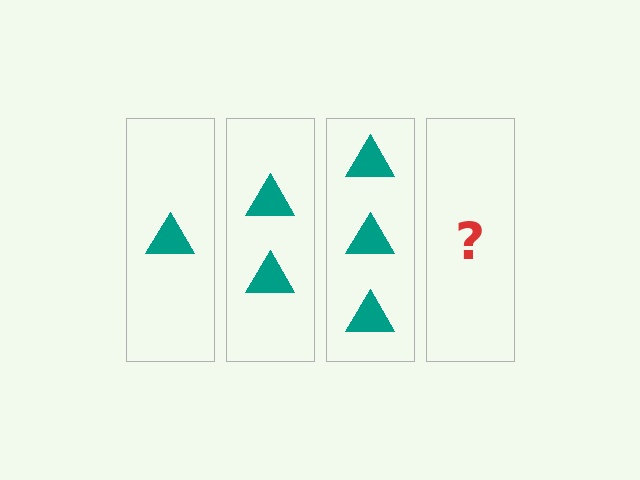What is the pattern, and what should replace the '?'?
The pattern is that each step adds one more triangle. The '?' should be 4 triangles.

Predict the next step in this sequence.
The next step is 4 triangles.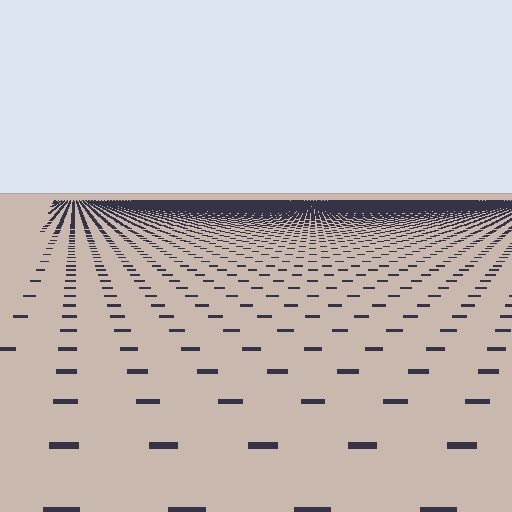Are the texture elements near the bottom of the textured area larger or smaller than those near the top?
Larger. Near the bottom, elements are closer to the viewer and appear at a bigger on-screen size.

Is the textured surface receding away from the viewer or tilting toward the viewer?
The surface is receding away from the viewer. Texture elements get smaller and denser toward the top.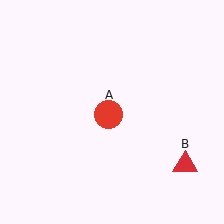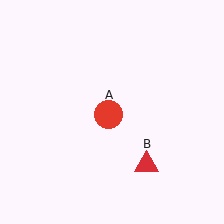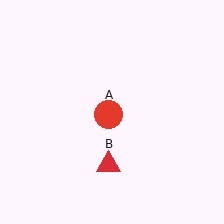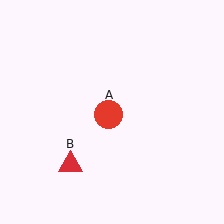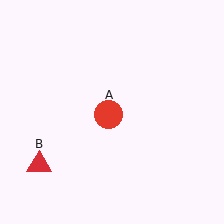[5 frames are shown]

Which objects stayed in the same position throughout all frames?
Red circle (object A) remained stationary.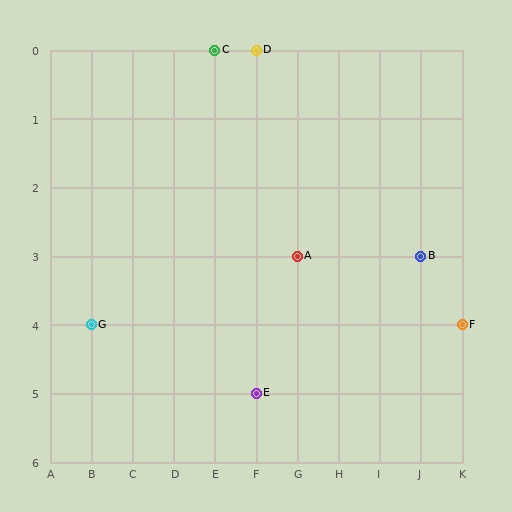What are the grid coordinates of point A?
Point A is at grid coordinates (G, 3).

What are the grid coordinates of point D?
Point D is at grid coordinates (F, 0).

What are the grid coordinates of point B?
Point B is at grid coordinates (J, 3).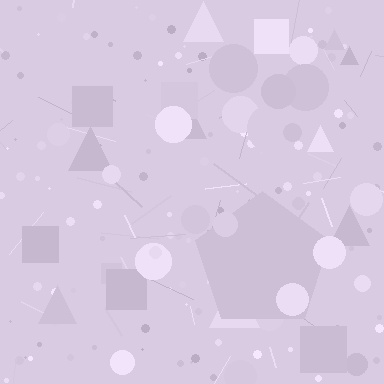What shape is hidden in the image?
A pentagon is hidden in the image.